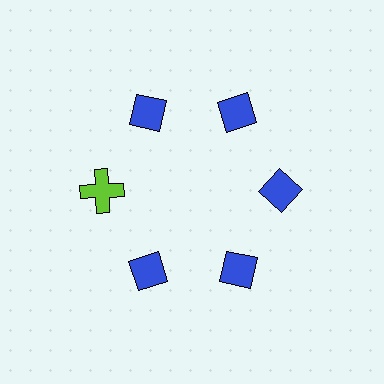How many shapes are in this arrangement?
There are 6 shapes arranged in a ring pattern.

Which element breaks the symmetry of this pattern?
The lime cross at roughly the 9 o'clock position breaks the symmetry. All other shapes are blue diamonds.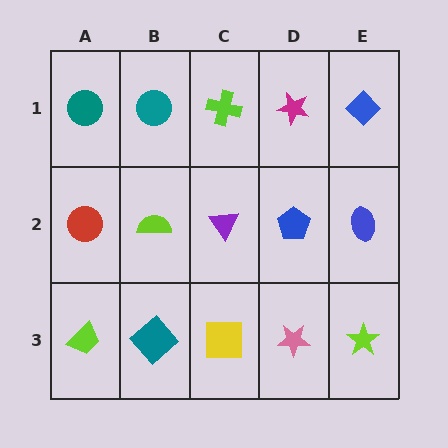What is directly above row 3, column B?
A lime semicircle.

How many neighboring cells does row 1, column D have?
3.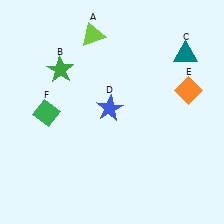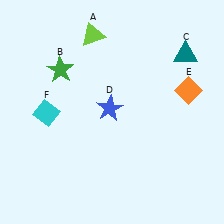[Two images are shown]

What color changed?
The diamond (F) changed from green in Image 1 to cyan in Image 2.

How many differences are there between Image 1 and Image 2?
There is 1 difference between the two images.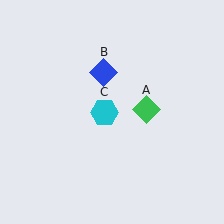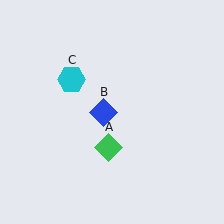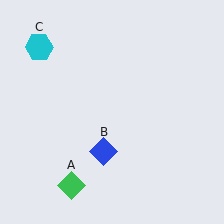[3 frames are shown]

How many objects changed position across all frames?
3 objects changed position: green diamond (object A), blue diamond (object B), cyan hexagon (object C).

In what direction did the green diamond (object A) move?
The green diamond (object A) moved down and to the left.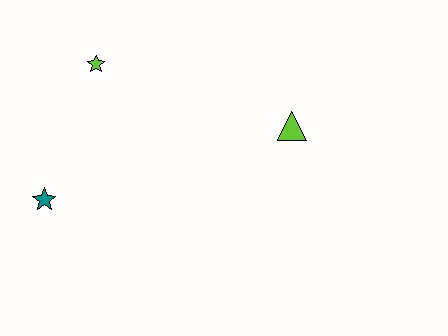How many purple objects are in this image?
There are no purple objects.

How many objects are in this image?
There are 3 objects.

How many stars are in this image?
There are 2 stars.